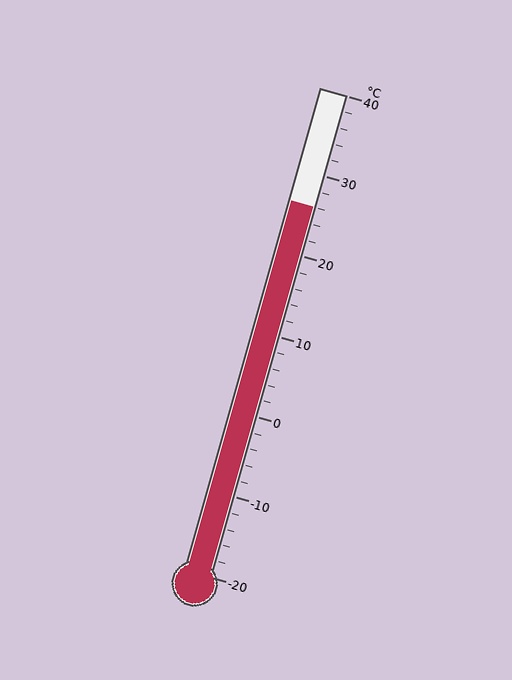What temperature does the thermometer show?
The thermometer shows approximately 26°C.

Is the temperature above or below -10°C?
The temperature is above -10°C.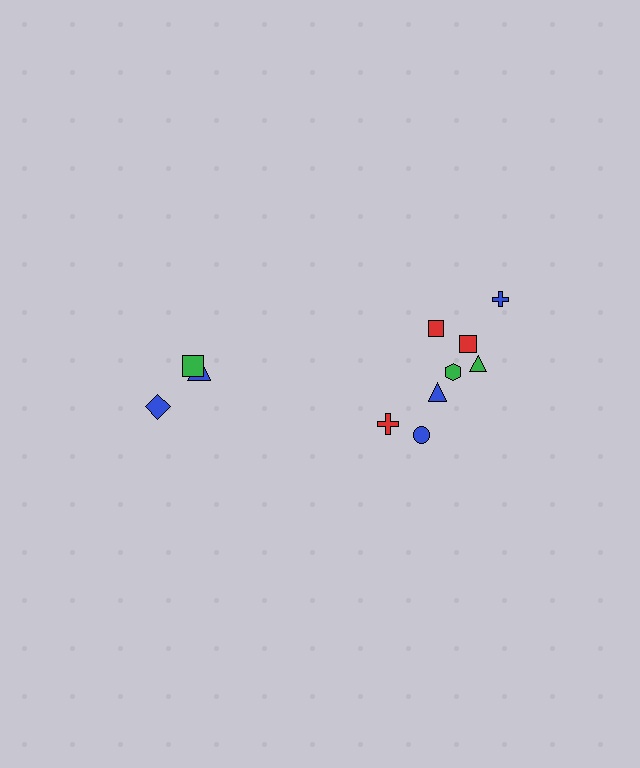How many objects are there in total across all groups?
There are 11 objects.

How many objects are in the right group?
There are 8 objects.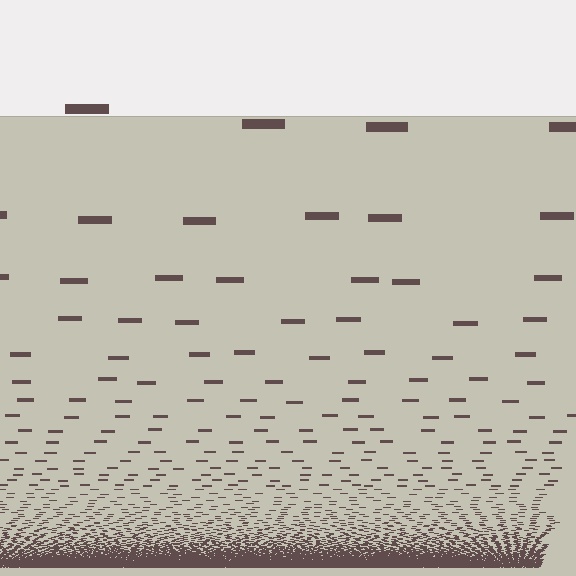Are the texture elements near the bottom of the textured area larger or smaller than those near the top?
Smaller. The gradient is inverted — elements near the bottom are smaller and denser.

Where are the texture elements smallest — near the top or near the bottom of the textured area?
Near the bottom.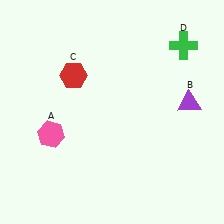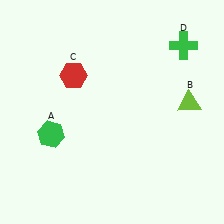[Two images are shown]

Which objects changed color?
A changed from pink to green. B changed from purple to lime.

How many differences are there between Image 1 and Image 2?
There are 2 differences between the two images.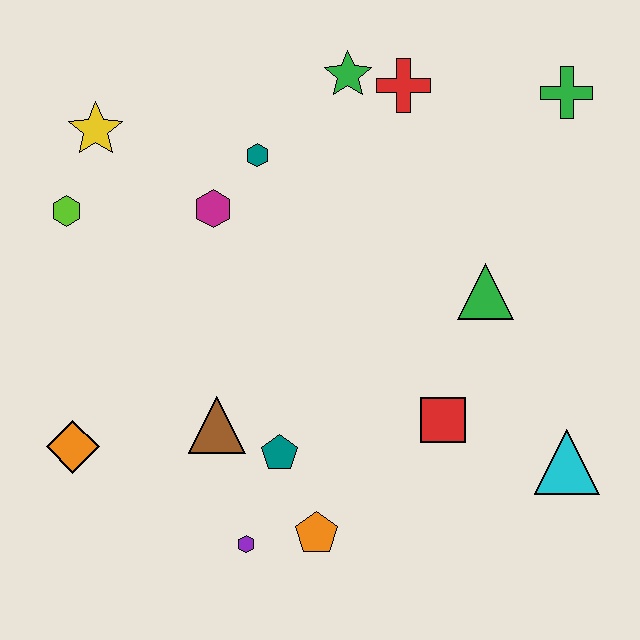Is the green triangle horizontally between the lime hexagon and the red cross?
No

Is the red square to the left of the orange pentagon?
No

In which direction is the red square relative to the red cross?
The red square is below the red cross.